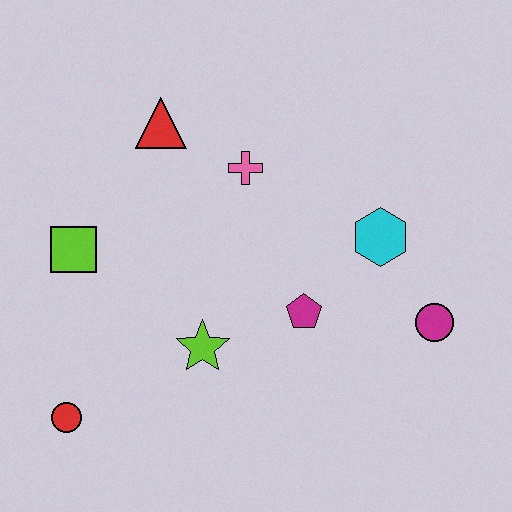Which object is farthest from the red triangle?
The magenta circle is farthest from the red triangle.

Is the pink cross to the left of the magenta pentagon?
Yes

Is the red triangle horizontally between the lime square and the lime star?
Yes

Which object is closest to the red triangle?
The pink cross is closest to the red triangle.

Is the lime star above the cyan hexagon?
No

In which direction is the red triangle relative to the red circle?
The red triangle is above the red circle.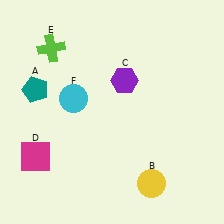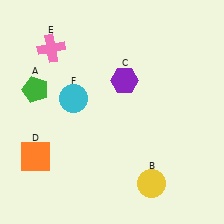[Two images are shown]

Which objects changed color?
A changed from teal to green. D changed from magenta to orange. E changed from lime to pink.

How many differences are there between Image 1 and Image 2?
There are 3 differences between the two images.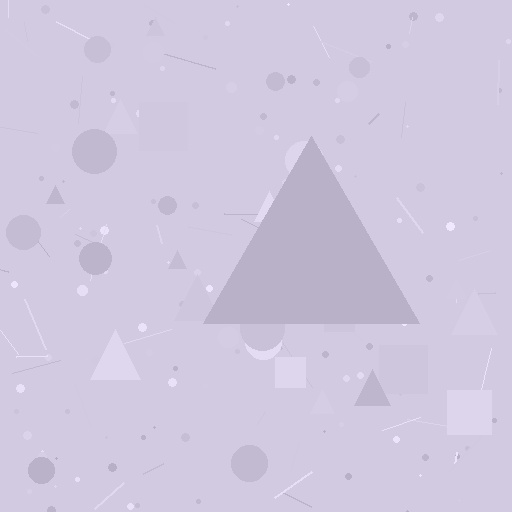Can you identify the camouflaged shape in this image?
The camouflaged shape is a triangle.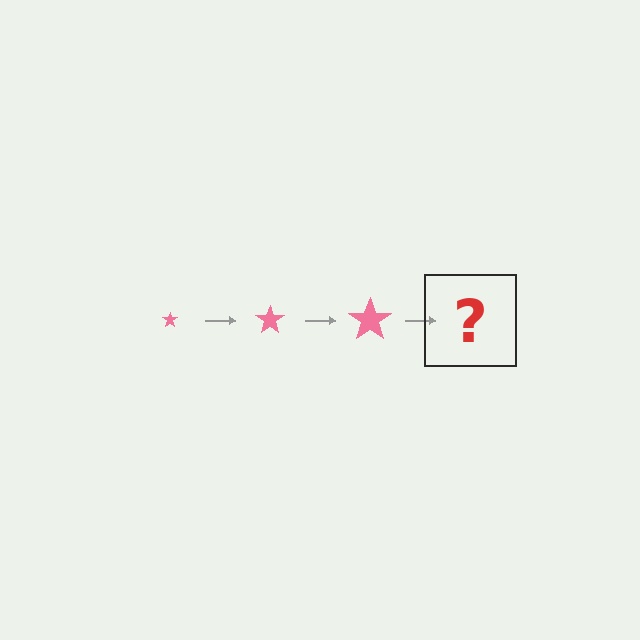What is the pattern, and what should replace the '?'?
The pattern is that the star gets progressively larger each step. The '?' should be a pink star, larger than the previous one.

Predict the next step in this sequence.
The next step is a pink star, larger than the previous one.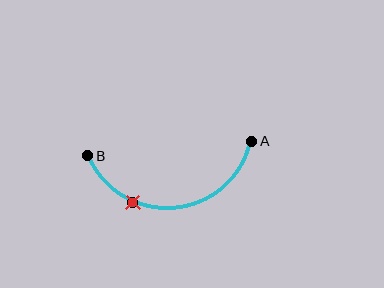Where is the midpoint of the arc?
The arc midpoint is the point on the curve farthest from the straight line joining A and B. It sits below that line.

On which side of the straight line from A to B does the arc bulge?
The arc bulges below the straight line connecting A and B.